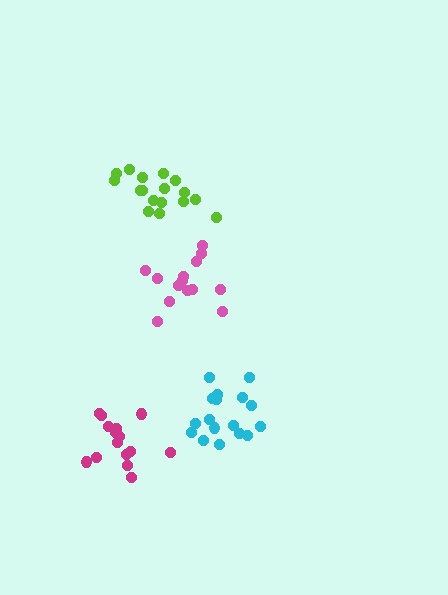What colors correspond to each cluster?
The clusters are colored: cyan, lime, pink, magenta.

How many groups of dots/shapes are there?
There are 4 groups.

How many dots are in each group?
Group 1: 17 dots, Group 2: 17 dots, Group 3: 14 dots, Group 4: 15 dots (63 total).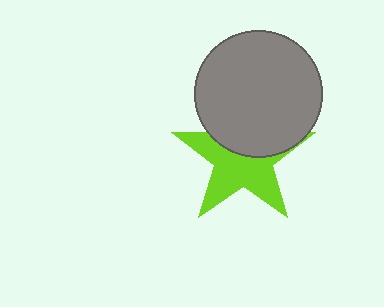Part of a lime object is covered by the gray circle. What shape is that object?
It is a star.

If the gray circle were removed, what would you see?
You would see the complete lime star.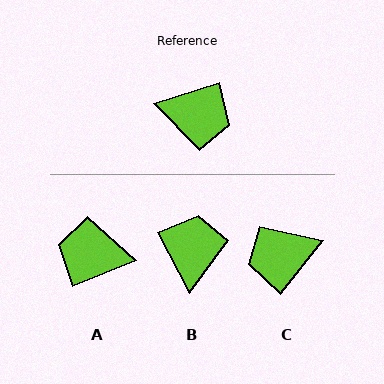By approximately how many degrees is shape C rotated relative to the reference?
Approximately 146 degrees clockwise.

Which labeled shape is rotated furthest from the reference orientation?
A, about 176 degrees away.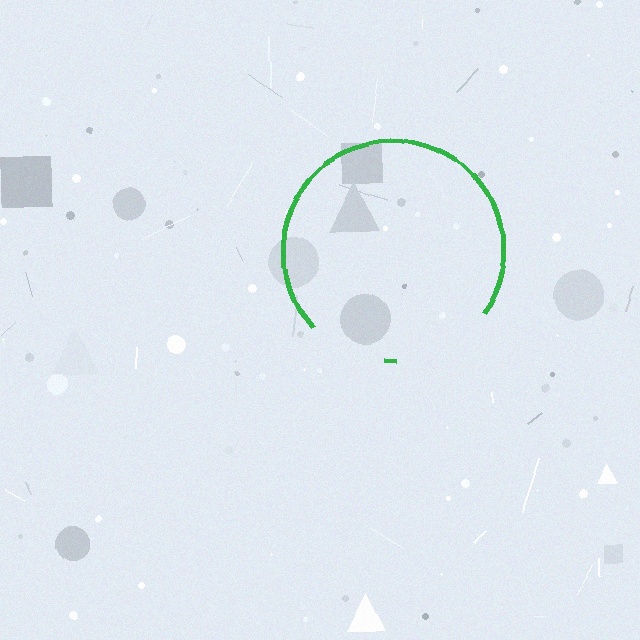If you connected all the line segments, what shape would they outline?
They would outline a circle.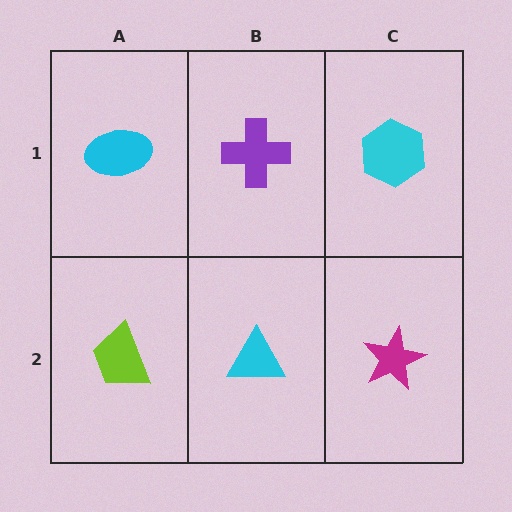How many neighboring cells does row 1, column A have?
2.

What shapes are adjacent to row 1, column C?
A magenta star (row 2, column C), a purple cross (row 1, column B).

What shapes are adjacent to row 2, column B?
A purple cross (row 1, column B), a lime trapezoid (row 2, column A), a magenta star (row 2, column C).